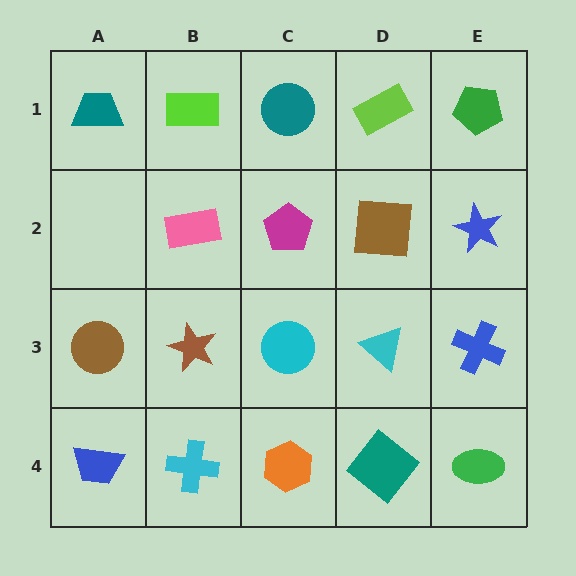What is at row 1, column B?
A lime rectangle.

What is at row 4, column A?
A blue trapezoid.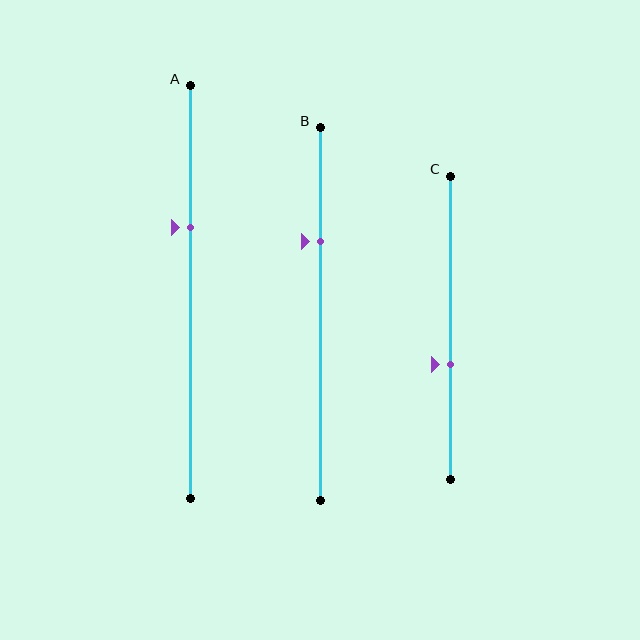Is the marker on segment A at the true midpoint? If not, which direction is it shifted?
No, the marker on segment A is shifted upward by about 16% of the segment length.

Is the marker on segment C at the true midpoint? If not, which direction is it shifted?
No, the marker on segment C is shifted downward by about 12% of the segment length.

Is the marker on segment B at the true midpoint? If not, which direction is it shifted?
No, the marker on segment B is shifted upward by about 19% of the segment length.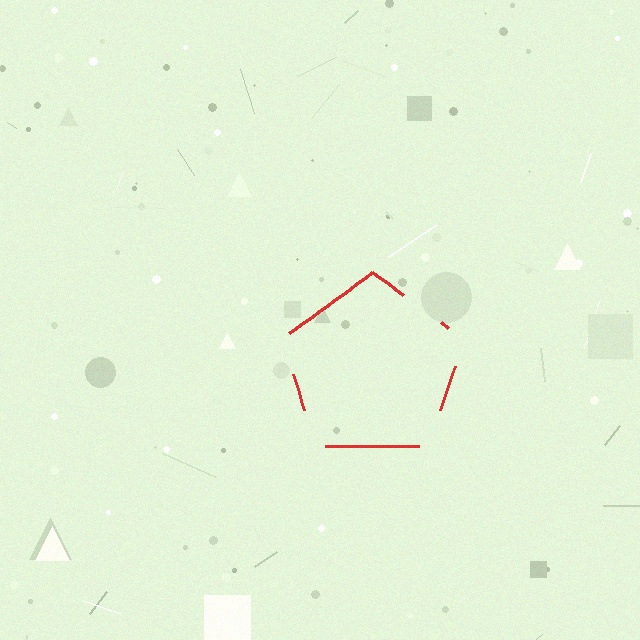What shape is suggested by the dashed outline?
The dashed outline suggests a pentagon.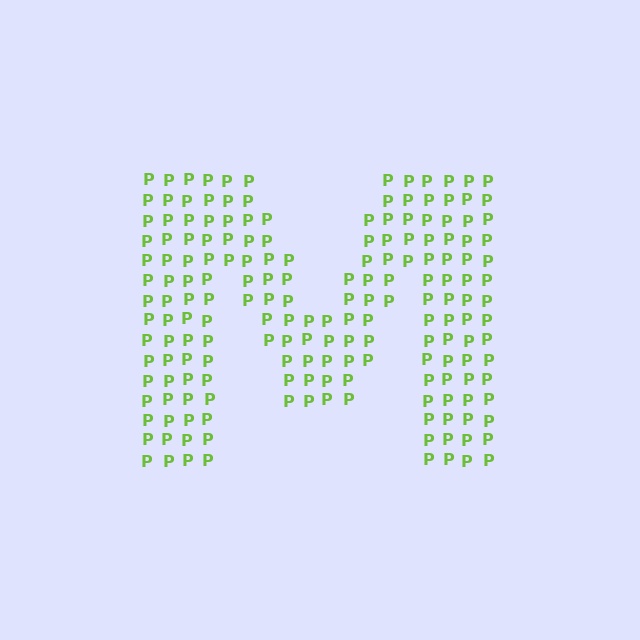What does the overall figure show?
The overall figure shows the letter M.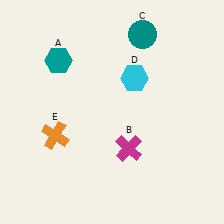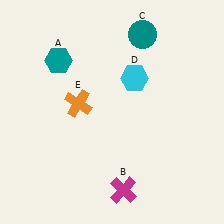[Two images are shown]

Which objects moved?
The objects that moved are: the magenta cross (B), the orange cross (E).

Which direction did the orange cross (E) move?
The orange cross (E) moved up.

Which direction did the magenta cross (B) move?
The magenta cross (B) moved down.